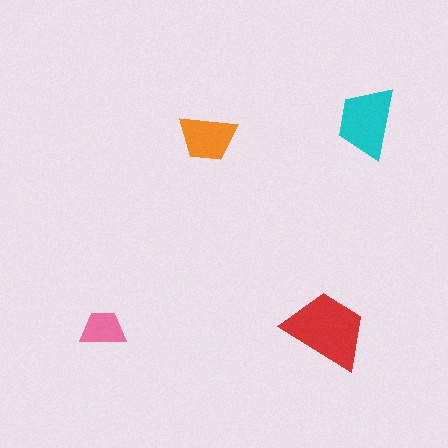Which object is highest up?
The cyan trapezoid is topmost.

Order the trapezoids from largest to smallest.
the red one, the cyan one, the orange one, the pink one.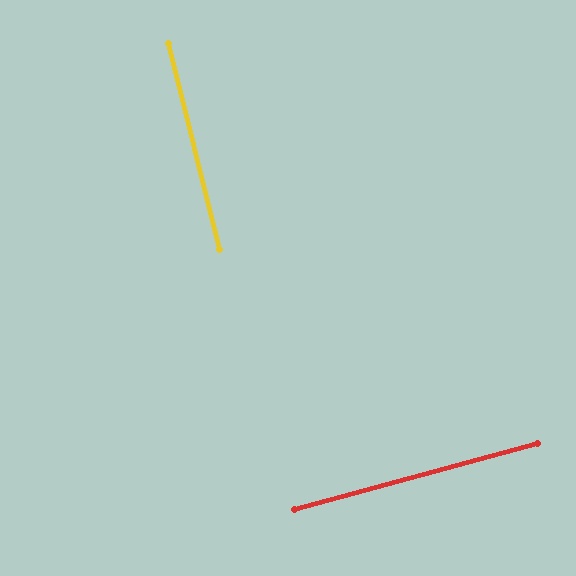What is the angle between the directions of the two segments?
Approximately 89 degrees.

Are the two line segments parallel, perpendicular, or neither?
Perpendicular — they meet at approximately 89°.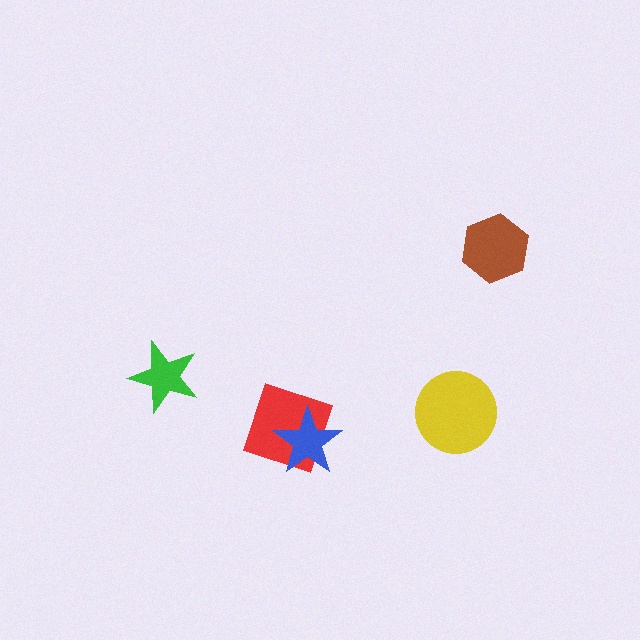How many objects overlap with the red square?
1 object overlaps with the red square.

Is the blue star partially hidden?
No, no other shape covers it.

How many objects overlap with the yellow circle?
0 objects overlap with the yellow circle.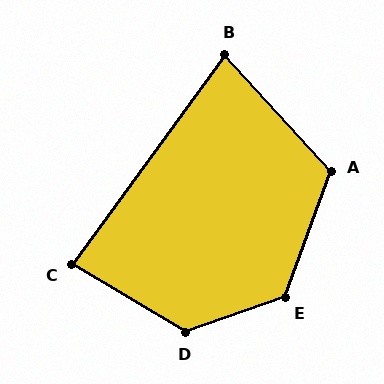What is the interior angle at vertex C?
Approximately 85 degrees (acute).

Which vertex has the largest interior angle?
D, at approximately 130 degrees.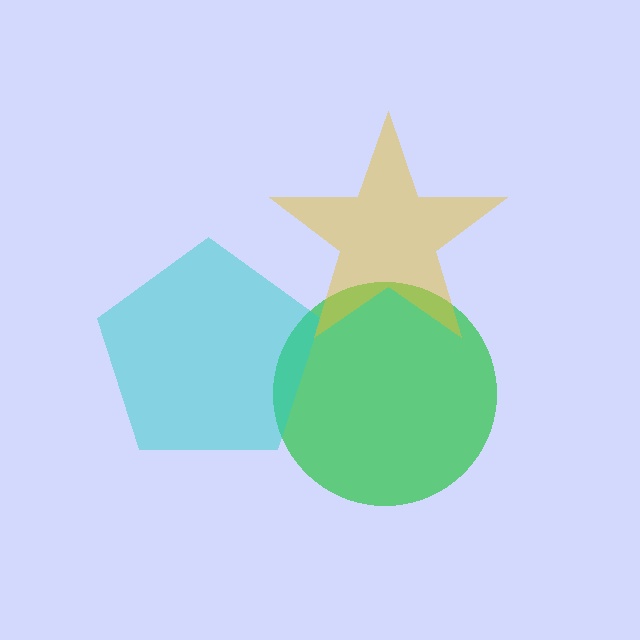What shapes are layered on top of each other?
The layered shapes are: a green circle, a cyan pentagon, a yellow star.